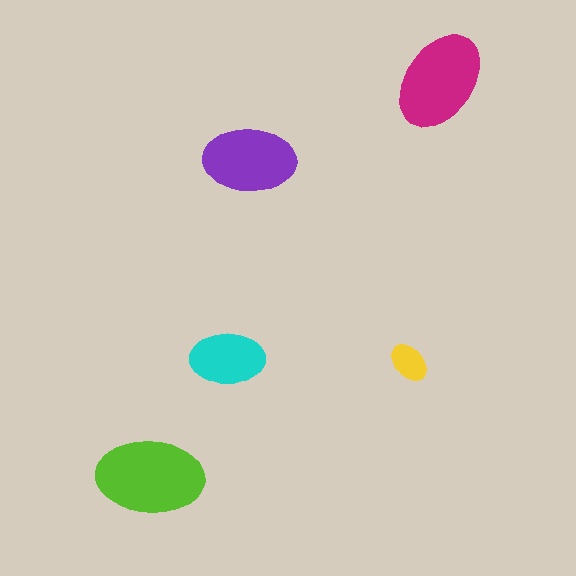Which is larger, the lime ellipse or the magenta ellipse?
The lime one.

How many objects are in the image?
There are 5 objects in the image.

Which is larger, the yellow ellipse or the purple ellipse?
The purple one.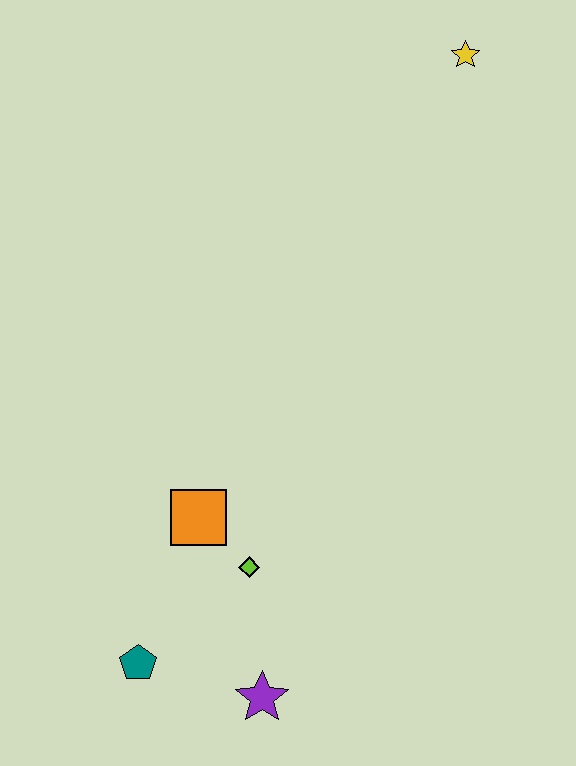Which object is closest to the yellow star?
The orange square is closest to the yellow star.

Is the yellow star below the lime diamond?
No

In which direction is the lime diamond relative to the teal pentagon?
The lime diamond is to the right of the teal pentagon.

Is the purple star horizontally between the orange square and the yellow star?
Yes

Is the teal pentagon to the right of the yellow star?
No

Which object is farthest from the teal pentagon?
The yellow star is farthest from the teal pentagon.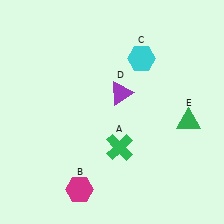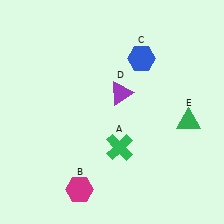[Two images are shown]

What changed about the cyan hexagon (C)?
In Image 1, C is cyan. In Image 2, it changed to blue.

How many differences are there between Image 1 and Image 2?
There is 1 difference between the two images.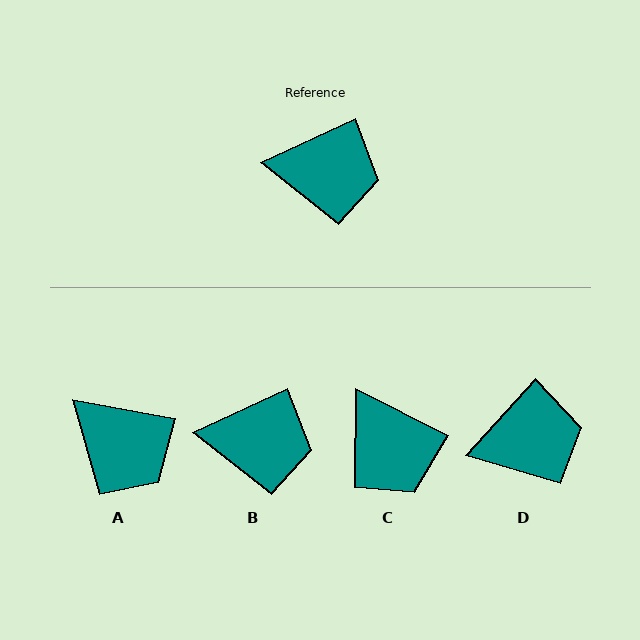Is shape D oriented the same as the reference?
No, it is off by about 22 degrees.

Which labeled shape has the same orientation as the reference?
B.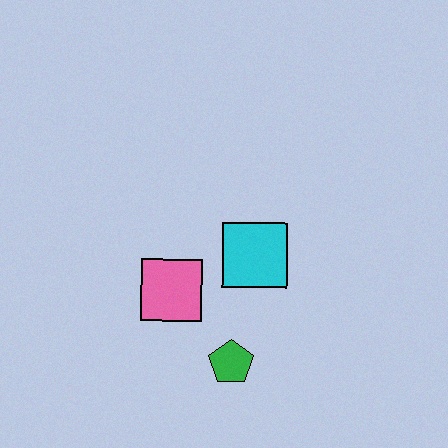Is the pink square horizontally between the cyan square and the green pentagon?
No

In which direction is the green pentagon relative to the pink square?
The green pentagon is below the pink square.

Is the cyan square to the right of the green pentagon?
Yes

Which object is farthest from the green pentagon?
The cyan square is farthest from the green pentagon.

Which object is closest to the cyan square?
The pink square is closest to the cyan square.